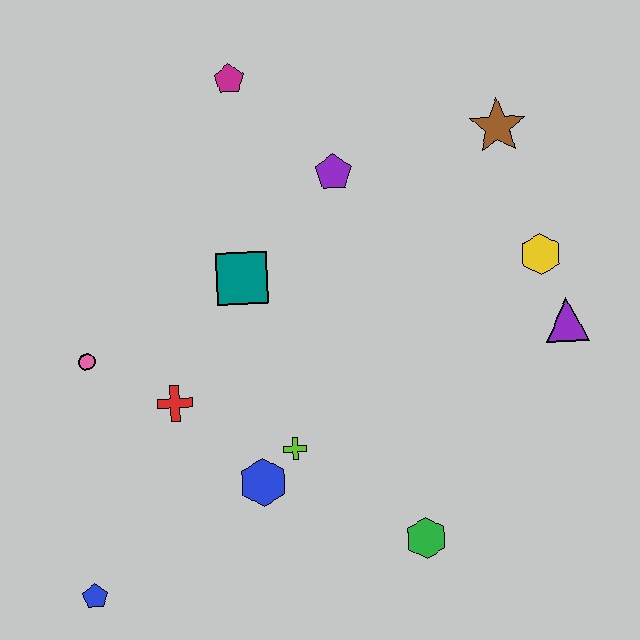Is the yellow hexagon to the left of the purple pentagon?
No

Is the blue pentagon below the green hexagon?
Yes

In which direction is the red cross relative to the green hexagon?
The red cross is to the left of the green hexagon.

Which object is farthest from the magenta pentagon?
The blue pentagon is farthest from the magenta pentagon.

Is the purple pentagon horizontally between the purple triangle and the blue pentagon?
Yes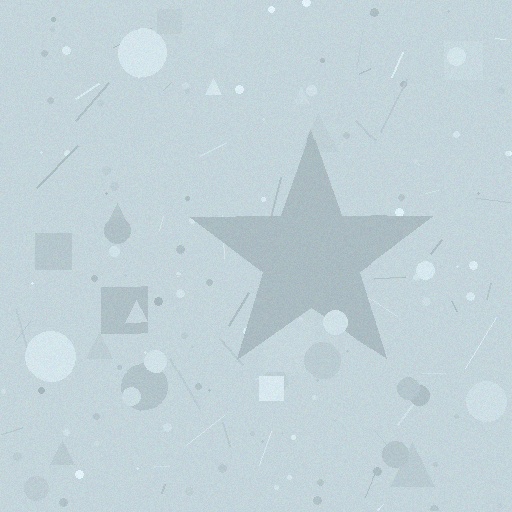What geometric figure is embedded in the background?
A star is embedded in the background.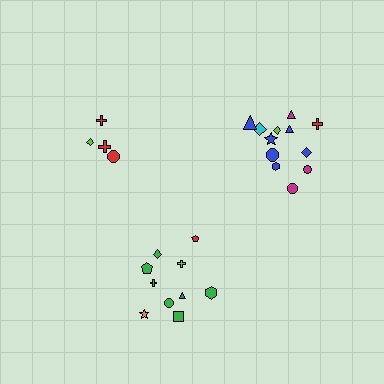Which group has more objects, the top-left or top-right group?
The top-right group.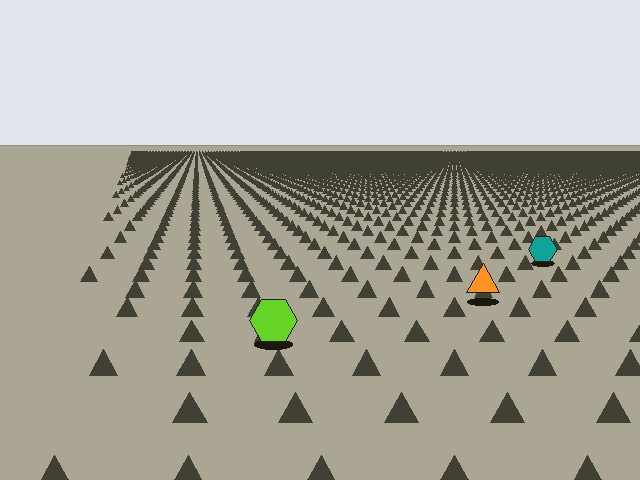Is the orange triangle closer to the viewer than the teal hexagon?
Yes. The orange triangle is closer — you can tell from the texture gradient: the ground texture is coarser near it.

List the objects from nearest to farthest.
From nearest to farthest: the lime hexagon, the orange triangle, the teal hexagon.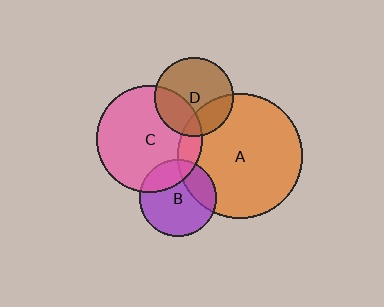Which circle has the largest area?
Circle A (orange).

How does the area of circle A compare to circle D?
Approximately 2.5 times.